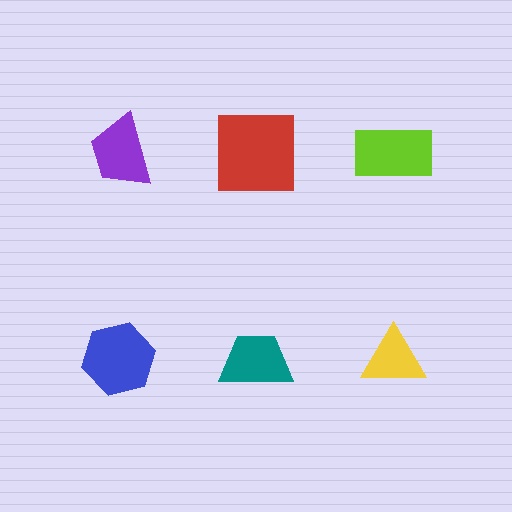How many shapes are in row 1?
3 shapes.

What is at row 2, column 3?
A yellow triangle.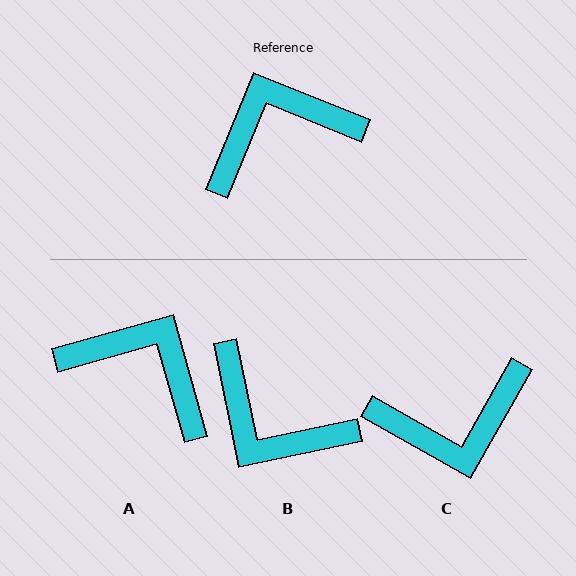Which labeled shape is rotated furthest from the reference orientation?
C, about 172 degrees away.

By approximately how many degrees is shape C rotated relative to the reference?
Approximately 172 degrees counter-clockwise.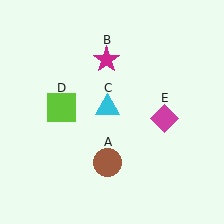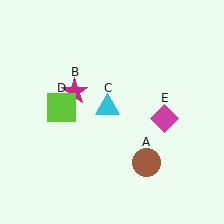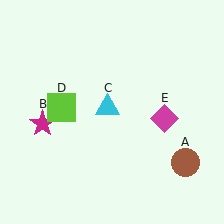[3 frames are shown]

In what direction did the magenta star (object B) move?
The magenta star (object B) moved down and to the left.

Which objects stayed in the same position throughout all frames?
Cyan triangle (object C) and lime square (object D) and magenta diamond (object E) remained stationary.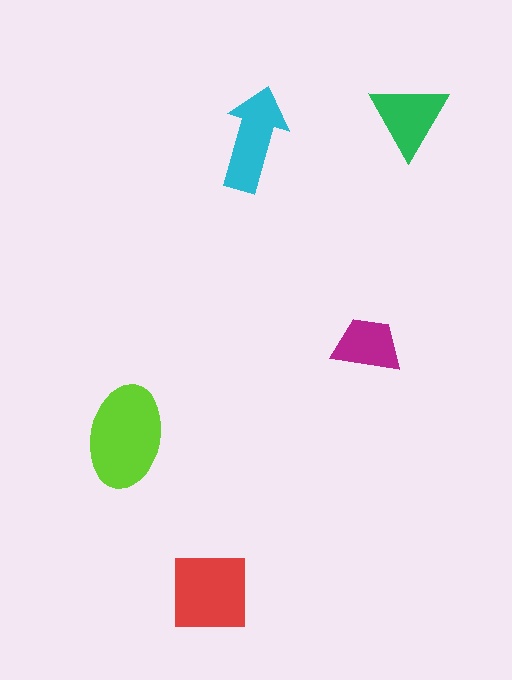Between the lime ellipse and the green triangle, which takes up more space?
The lime ellipse.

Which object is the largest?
The lime ellipse.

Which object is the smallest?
The magenta trapezoid.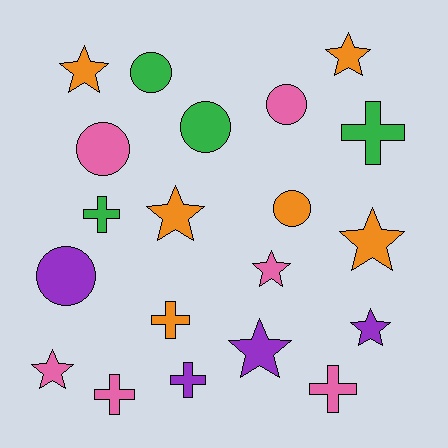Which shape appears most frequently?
Star, with 8 objects.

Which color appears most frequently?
Pink, with 6 objects.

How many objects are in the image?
There are 20 objects.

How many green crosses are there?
There are 2 green crosses.